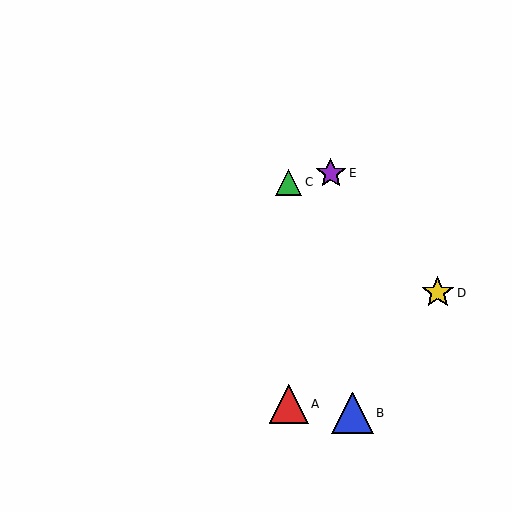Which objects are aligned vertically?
Objects A, C are aligned vertically.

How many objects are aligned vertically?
2 objects (A, C) are aligned vertically.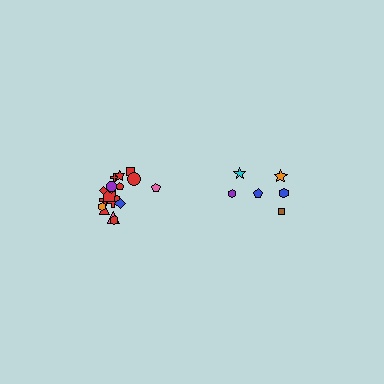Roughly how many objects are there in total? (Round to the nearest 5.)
Roughly 25 objects in total.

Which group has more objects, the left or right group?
The left group.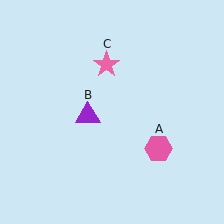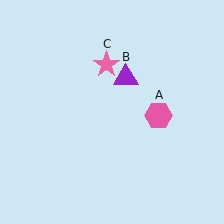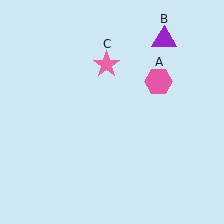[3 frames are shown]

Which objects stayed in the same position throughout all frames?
Pink star (object C) remained stationary.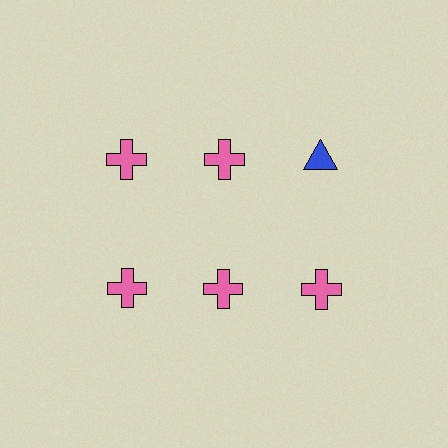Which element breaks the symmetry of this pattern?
The blue triangle in the top row, center column breaks the symmetry. All other shapes are pink crosses.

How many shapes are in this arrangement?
There are 6 shapes arranged in a grid pattern.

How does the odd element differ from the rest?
It differs in both color (blue instead of pink) and shape (triangle instead of cross).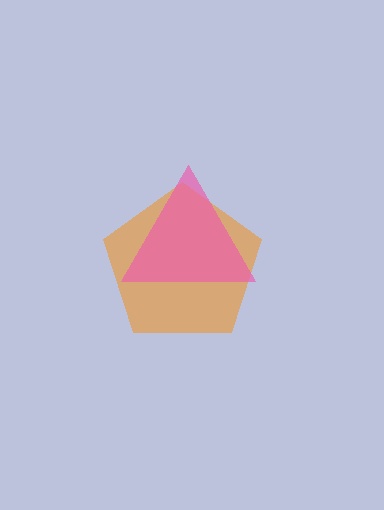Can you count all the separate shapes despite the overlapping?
Yes, there are 2 separate shapes.